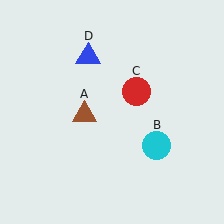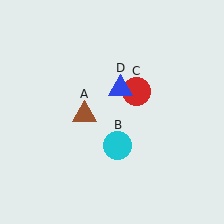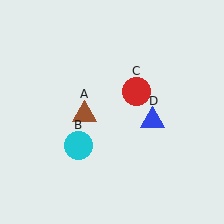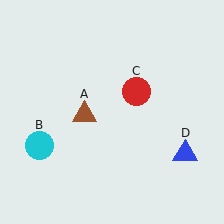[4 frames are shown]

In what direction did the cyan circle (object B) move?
The cyan circle (object B) moved left.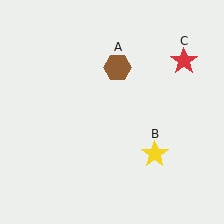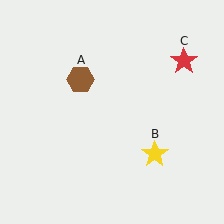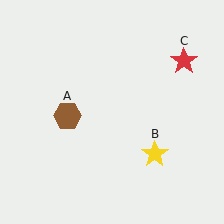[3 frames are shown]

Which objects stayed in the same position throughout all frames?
Yellow star (object B) and red star (object C) remained stationary.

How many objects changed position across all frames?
1 object changed position: brown hexagon (object A).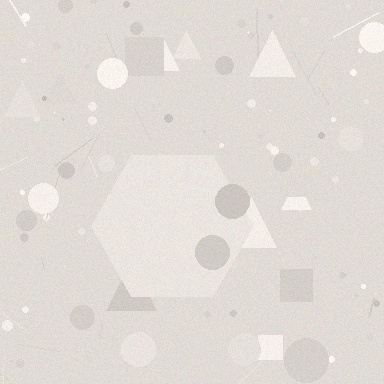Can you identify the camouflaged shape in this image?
The camouflaged shape is a hexagon.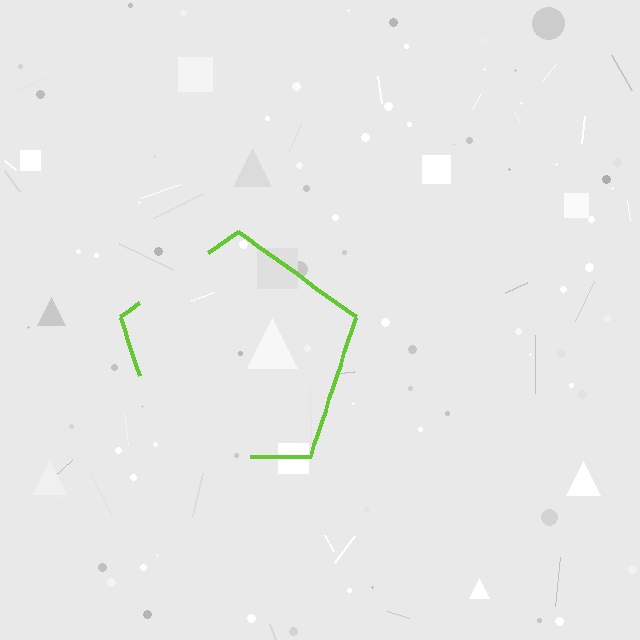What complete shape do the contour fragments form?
The contour fragments form a pentagon.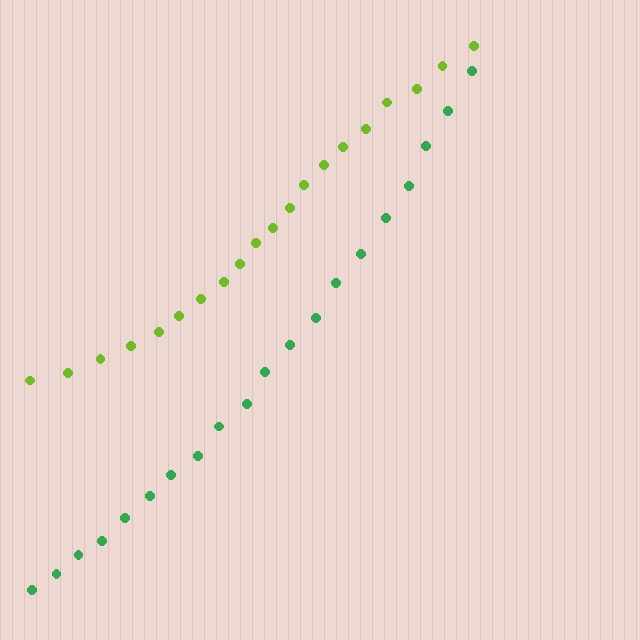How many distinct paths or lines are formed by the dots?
There are 2 distinct paths.